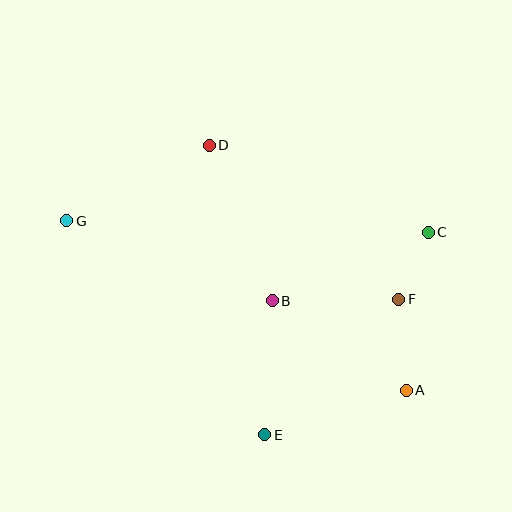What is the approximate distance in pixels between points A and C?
The distance between A and C is approximately 160 pixels.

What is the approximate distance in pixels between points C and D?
The distance between C and D is approximately 236 pixels.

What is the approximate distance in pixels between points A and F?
The distance between A and F is approximately 91 pixels.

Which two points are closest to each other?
Points C and F are closest to each other.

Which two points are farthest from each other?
Points A and G are farthest from each other.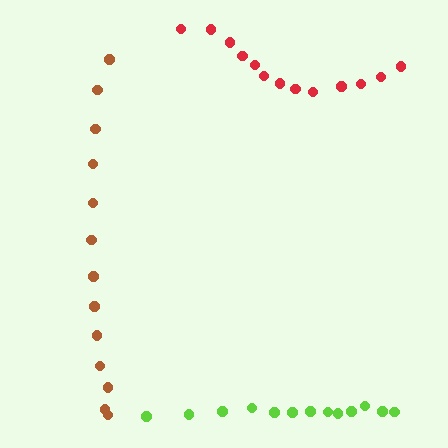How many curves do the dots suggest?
There are 3 distinct paths.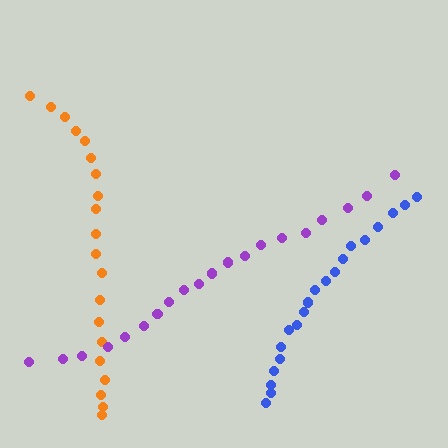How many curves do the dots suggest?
There are 3 distinct paths.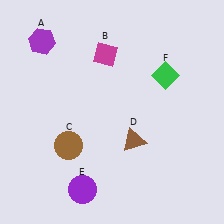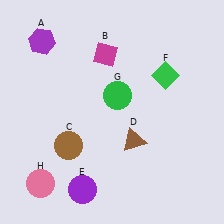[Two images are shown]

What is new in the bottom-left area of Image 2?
A pink circle (H) was added in the bottom-left area of Image 2.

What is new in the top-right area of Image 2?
A green circle (G) was added in the top-right area of Image 2.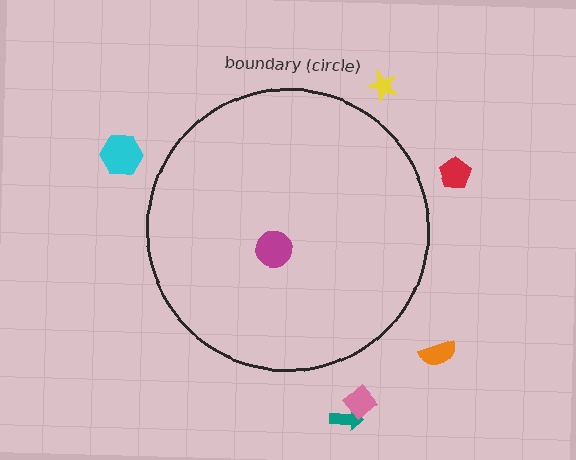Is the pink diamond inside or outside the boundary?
Outside.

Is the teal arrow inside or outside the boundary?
Outside.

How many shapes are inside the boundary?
1 inside, 6 outside.